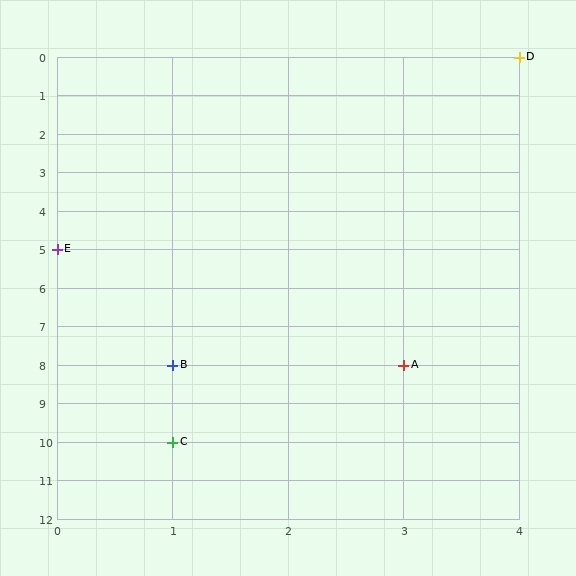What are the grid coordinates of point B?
Point B is at grid coordinates (1, 8).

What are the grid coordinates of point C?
Point C is at grid coordinates (1, 10).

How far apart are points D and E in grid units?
Points D and E are 4 columns and 5 rows apart (about 6.4 grid units diagonally).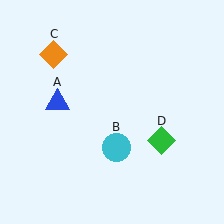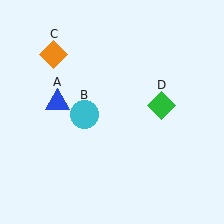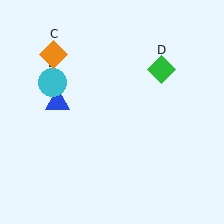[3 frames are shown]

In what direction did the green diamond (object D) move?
The green diamond (object D) moved up.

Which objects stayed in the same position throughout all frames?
Blue triangle (object A) and orange diamond (object C) remained stationary.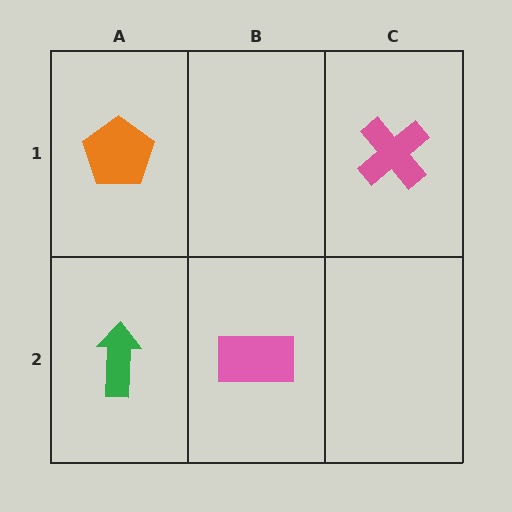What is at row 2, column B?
A pink rectangle.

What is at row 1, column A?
An orange pentagon.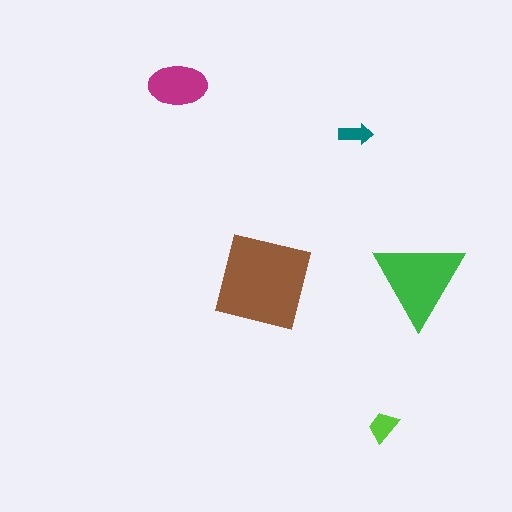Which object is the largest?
The brown square.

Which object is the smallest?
The teal arrow.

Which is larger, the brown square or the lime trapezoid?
The brown square.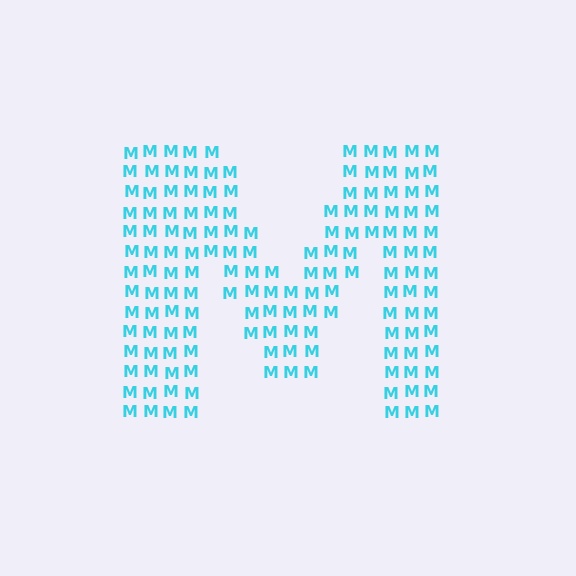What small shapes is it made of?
It is made of small letter M's.